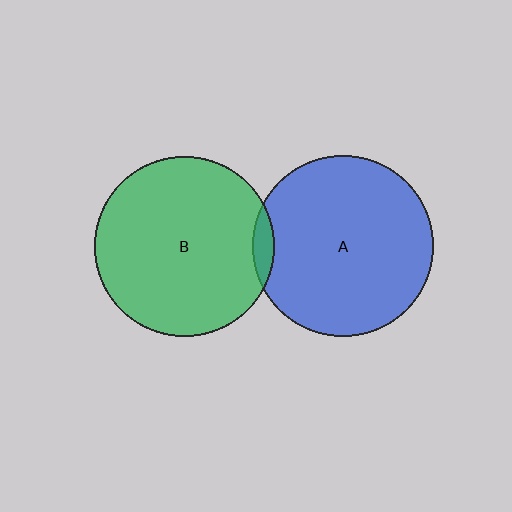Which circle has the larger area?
Circle A (blue).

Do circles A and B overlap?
Yes.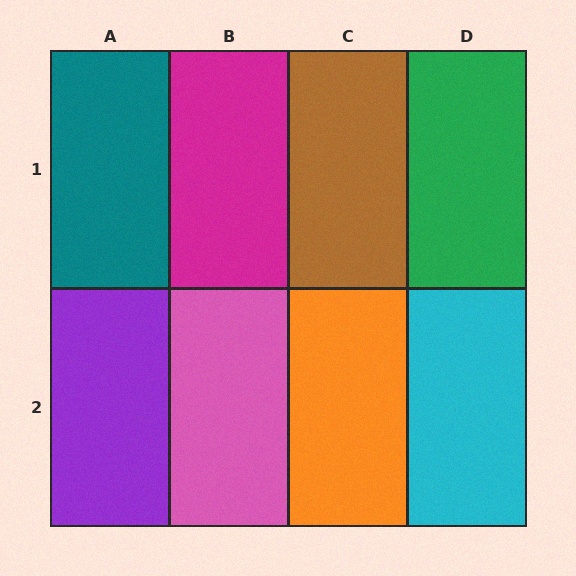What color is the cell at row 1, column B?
Magenta.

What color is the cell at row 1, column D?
Green.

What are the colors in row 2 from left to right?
Purple, pink, orange, cyan.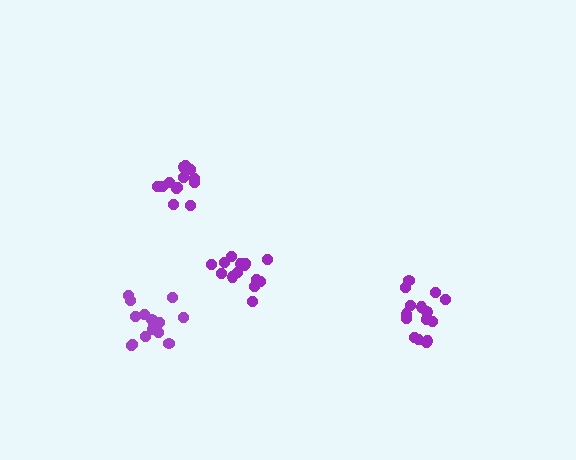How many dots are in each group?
Group 1: 15 dots, Group 2: 13 dots, Group 3: 15 dots, Group 4: 14 dots (57 total).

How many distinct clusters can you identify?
There are 4 distinct clusters.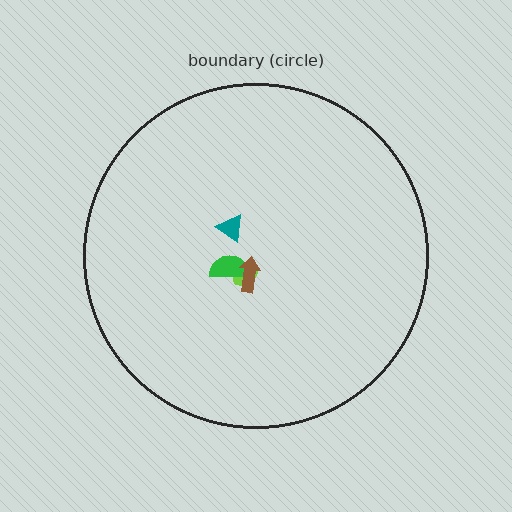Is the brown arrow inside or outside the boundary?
Inside.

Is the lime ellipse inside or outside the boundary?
Inside.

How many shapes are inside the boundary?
4 inside, 0 outside.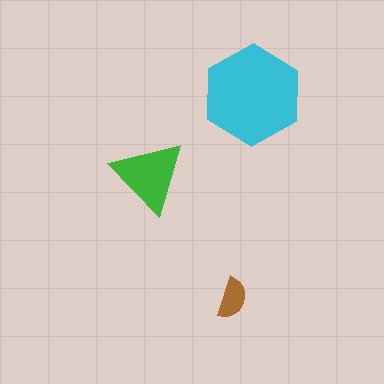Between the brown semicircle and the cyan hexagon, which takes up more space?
The cyan hexagon.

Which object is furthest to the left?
The green triangle is leftmost.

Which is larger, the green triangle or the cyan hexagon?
The cyan hexagon.